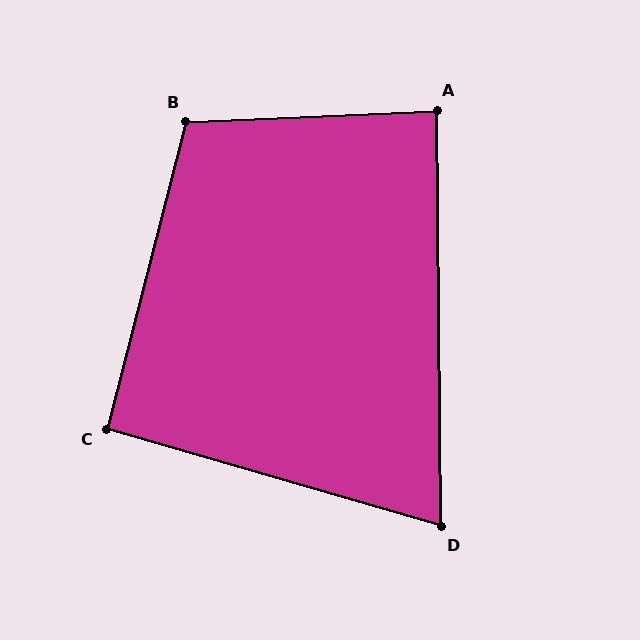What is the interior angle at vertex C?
Approximately 92 degrees (approximately right).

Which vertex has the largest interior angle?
B, at approximately 107 degrees.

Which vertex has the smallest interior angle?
D, at approximately 73 degrees.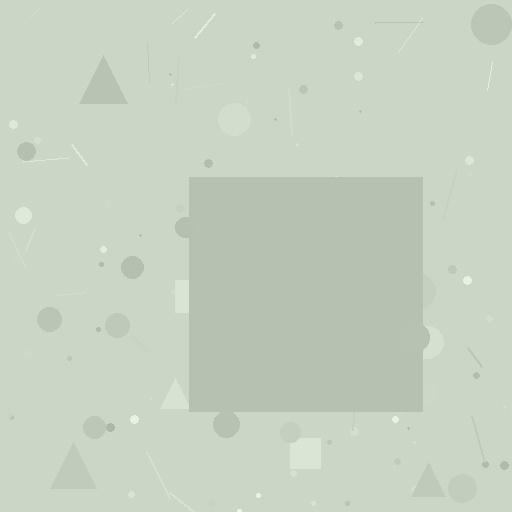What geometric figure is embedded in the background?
A square is embedded in the background.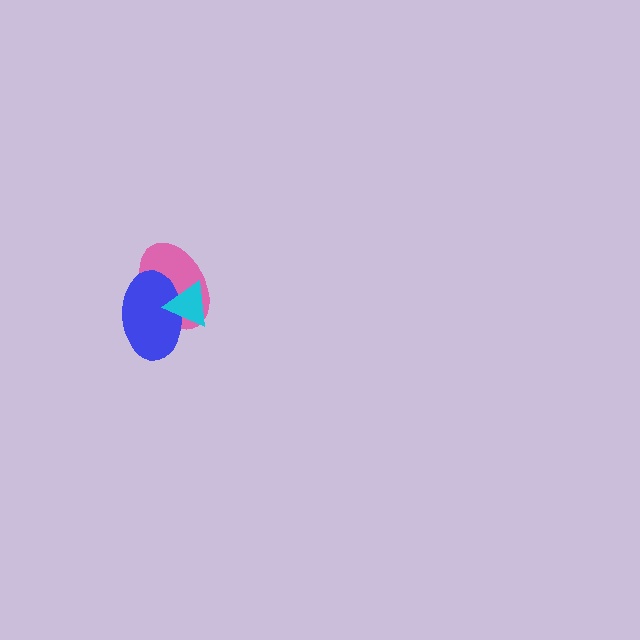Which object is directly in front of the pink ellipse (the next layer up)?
The blue ellipse is directly in front of the pink ellipse.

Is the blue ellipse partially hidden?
Yes, it is partially covered by another shape.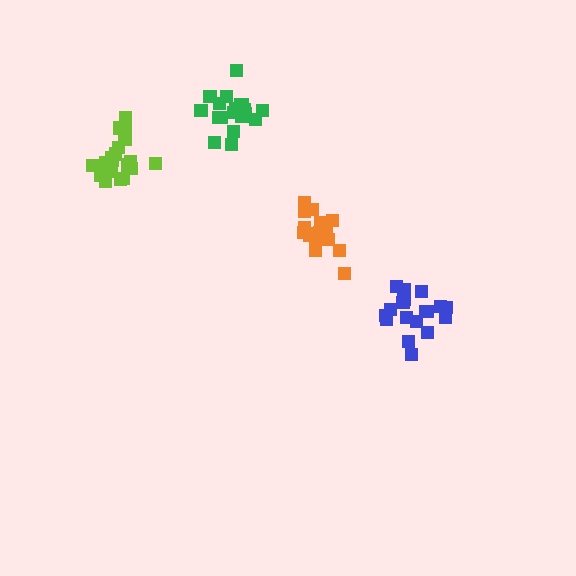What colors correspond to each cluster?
The clusters are colored: blue, green, orange, lime.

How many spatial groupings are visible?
There are 4 spatial groupings.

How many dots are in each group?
Group 1: 19 dots, Group 2: 19 dots, Group 3: 18 dots, Group 4: 20 dots (76 total).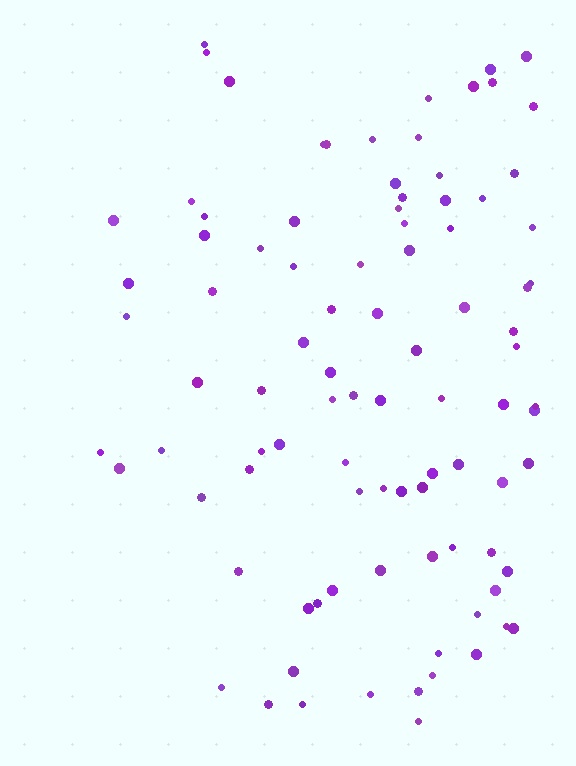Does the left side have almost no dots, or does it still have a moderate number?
Still a moderate number, just noticeably fewer than the right.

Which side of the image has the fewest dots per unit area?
The left.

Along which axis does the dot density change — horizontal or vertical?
Horizontal.